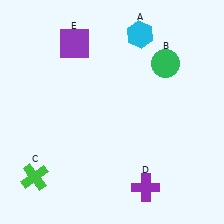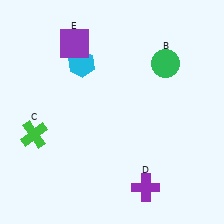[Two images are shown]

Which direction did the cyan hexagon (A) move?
The cyan hexagon (A) moved left.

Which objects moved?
The objects that moved are: the cyan hexagon (A), the green cross (C).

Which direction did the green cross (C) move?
The green cross (C) moved up.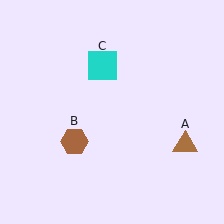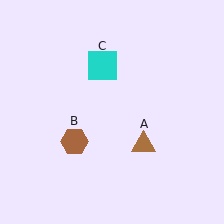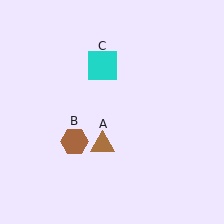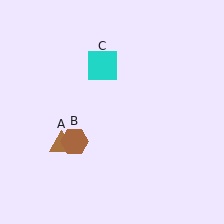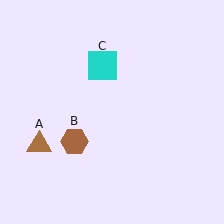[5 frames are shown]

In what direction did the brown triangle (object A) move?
The brown triangle (object A) moved left.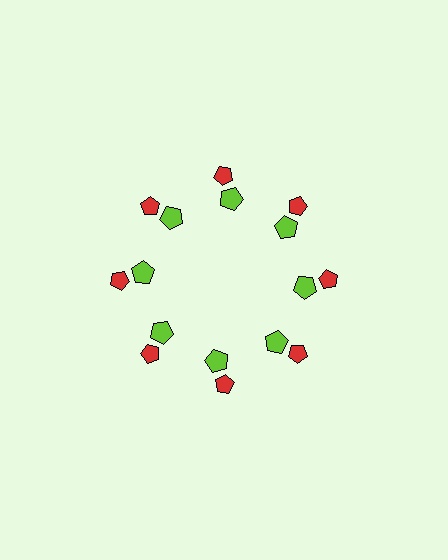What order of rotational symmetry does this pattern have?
This pattern has 8-fold rotational symmetry.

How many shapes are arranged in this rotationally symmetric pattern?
There are 16 shapes, arranged in 8 groups of 2.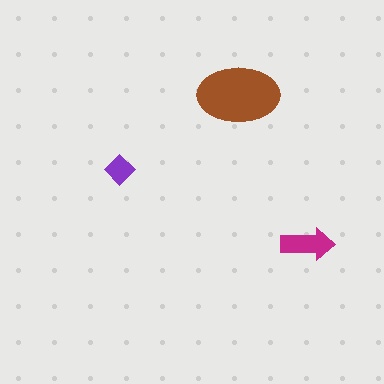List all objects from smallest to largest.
The purple diamond, the magenta arrow, the brown ellipse.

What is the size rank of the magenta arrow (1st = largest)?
2nd.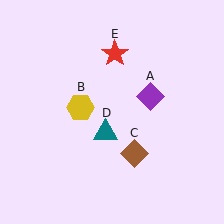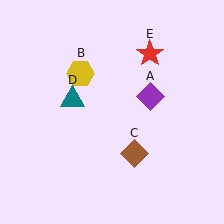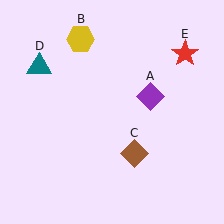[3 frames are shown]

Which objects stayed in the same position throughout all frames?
Purple diamond (object A) and brown diamond (object C) remained stationary.